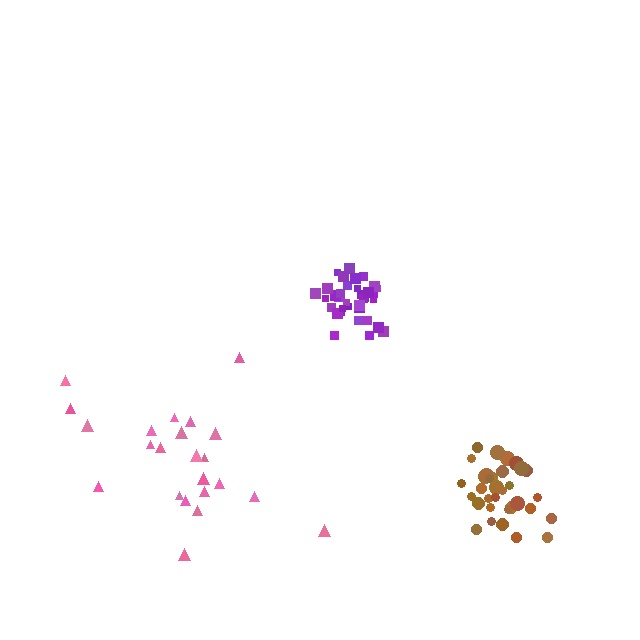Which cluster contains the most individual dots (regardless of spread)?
Purple (35).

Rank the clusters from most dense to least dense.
purple, brown, pink.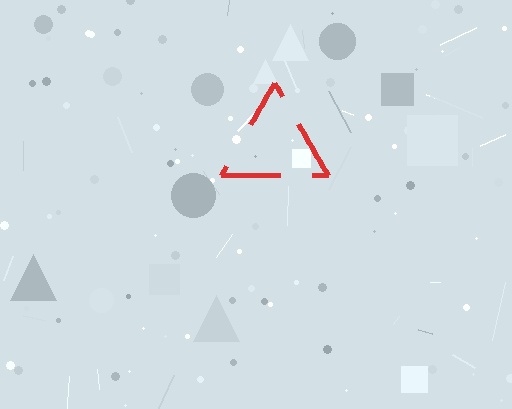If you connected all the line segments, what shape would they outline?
They would outline a triangle.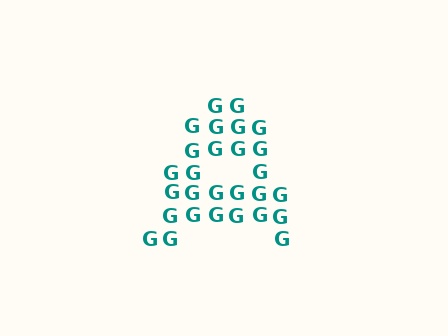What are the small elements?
The small elements are letter G's.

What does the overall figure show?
The overall figure shows the letter A.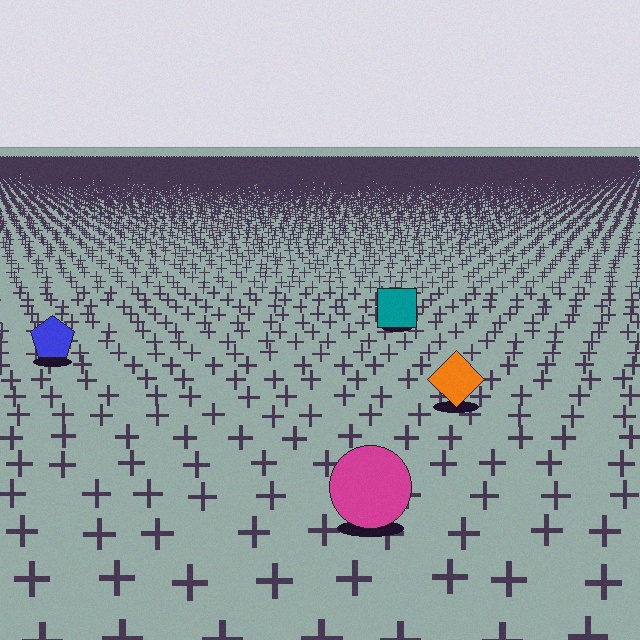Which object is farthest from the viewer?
The teal square is farthest from the viewer. It appears smaller and the ground texture around it is denser.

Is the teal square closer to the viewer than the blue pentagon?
No. The blue pentagon is closer — you can tell from the texture gradient: the ground texture is coarser near it.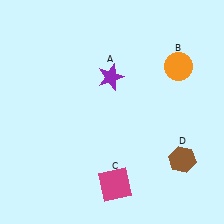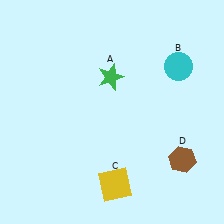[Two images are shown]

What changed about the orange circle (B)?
In Image 1, B is orange. In Image 2, it changed to cyan.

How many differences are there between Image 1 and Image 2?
There are 3 differences between the two images.